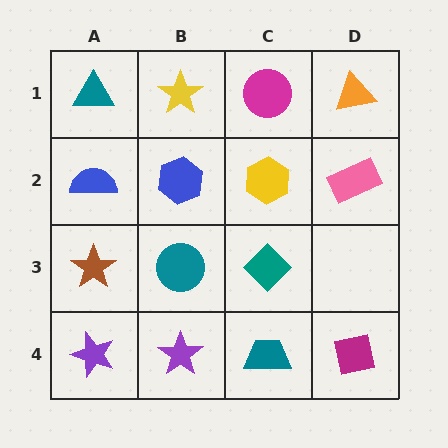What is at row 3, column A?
A brown star.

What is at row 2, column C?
A yellow hexagon.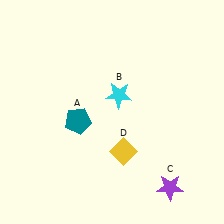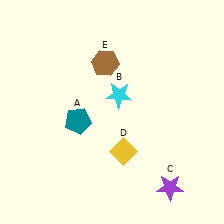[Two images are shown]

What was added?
A brown hexagon (E) was added in Image 2.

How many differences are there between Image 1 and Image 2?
There is 1 difference between the two images.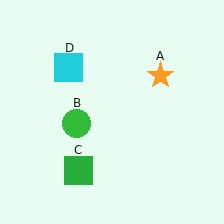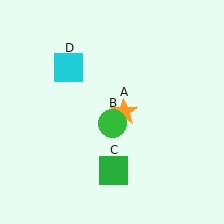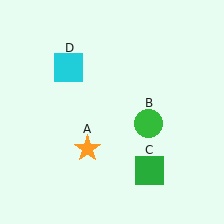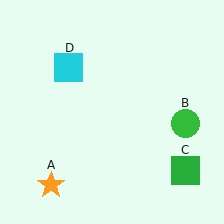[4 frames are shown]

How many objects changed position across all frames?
3 objects changed position: orange star (object A), green circle (object B), green square (object C).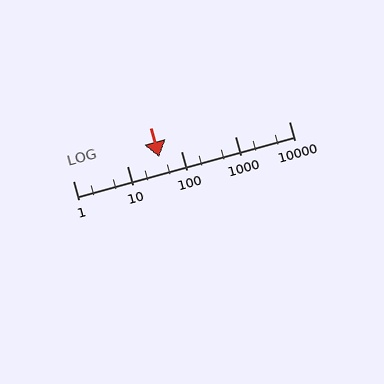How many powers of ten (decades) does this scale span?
The scale spans 4 decades, from 1 to 10000.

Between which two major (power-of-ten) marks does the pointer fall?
The pointer is between 10 and 100.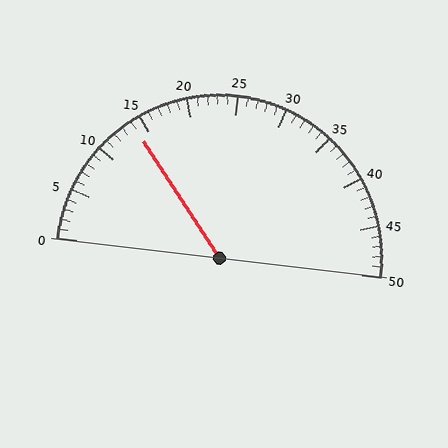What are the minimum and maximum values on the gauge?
The gauge ranges from 0 to 50.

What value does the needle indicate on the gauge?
The needle indicates approximately 14.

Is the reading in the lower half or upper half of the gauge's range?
The reading is in the lower half of the range (0 to 50).